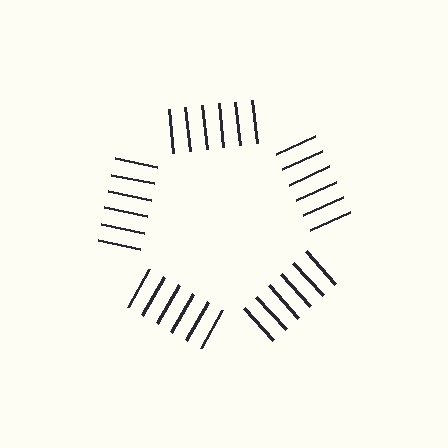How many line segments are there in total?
30 — 6 along each of the 5 edges.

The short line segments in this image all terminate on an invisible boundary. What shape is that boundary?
An illusory pentagon — the line segments terminate on its edges but no continuous stroke is drawn.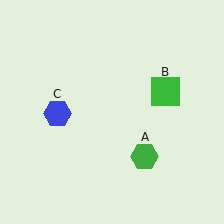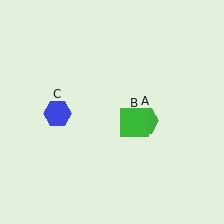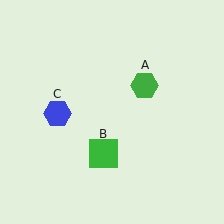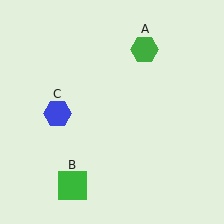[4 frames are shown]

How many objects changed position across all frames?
2 objects changed position: green hexagon (object A), green square (object B).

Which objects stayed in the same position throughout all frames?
Blue hexagon (object C) remained stationary.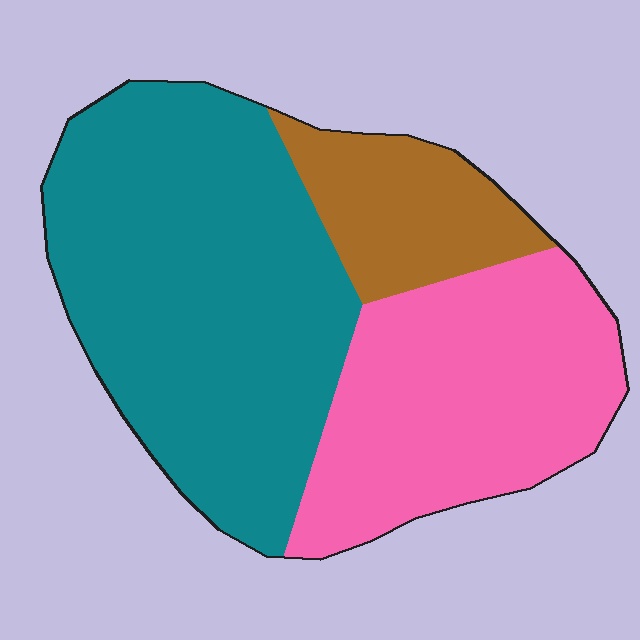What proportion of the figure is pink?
Pink takes up about one third (1/3) of the figure.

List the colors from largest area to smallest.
From largest to smallest: teal, pink, brown.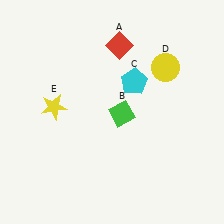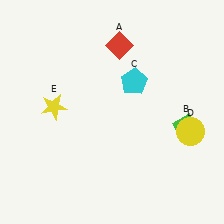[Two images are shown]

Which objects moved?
The objects that moved are: the green diamond (B), the yellow circle (D).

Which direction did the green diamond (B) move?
The green diamond (B) moved right.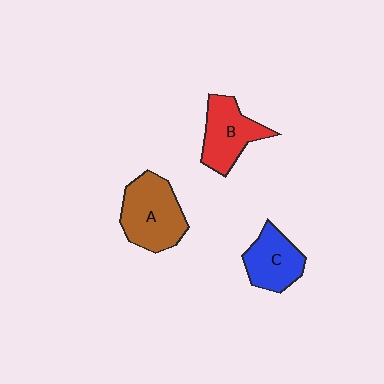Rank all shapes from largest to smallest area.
From largest to smallest: A (brown), B (red), C (blue).